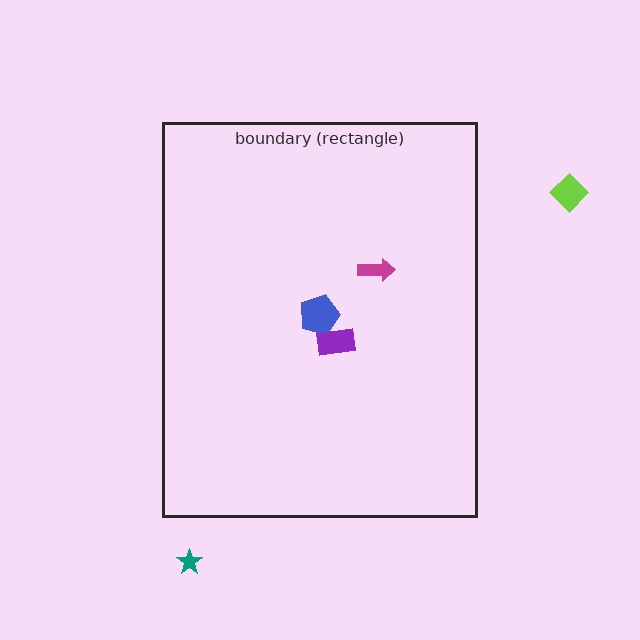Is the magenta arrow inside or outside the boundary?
Inside.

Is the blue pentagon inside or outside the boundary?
Inside.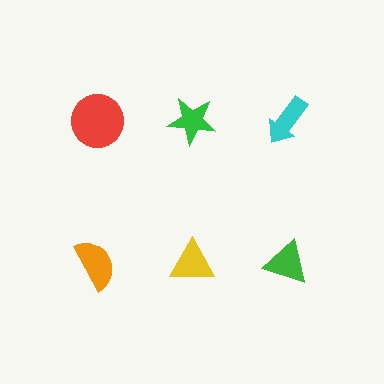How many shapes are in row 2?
3 shapes.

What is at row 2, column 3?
A green triangle.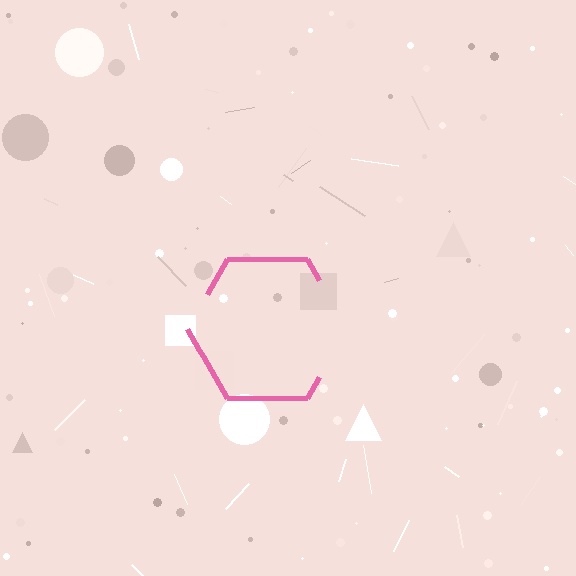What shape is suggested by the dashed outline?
The dashed outline suggests a hexagon.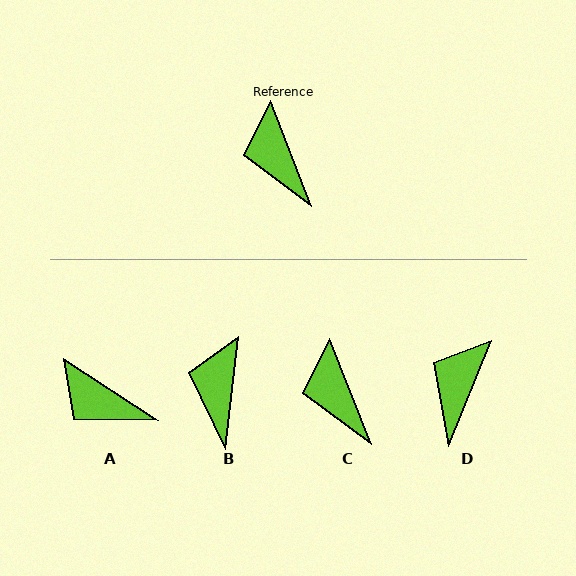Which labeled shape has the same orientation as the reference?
C.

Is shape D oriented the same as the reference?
No, it is off by about 43 degrees.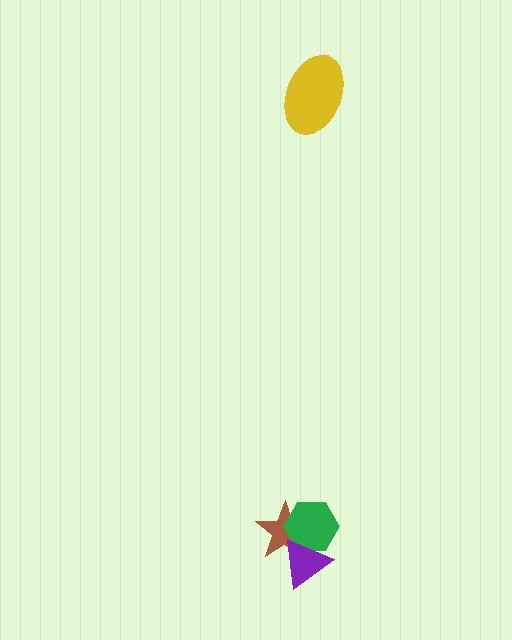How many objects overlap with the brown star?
2 objects overlap with the brown star.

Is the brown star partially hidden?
Yes, it is partially covered by another shape.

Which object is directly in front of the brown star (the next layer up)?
The green hexagon is directly in front of the brown star.